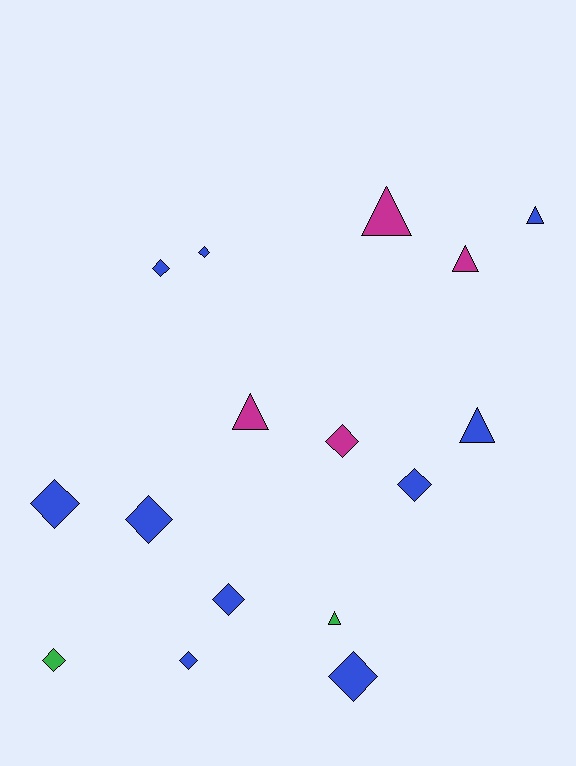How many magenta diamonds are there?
There is 1 magenta diamond.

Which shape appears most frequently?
Diamond, with 10 objects.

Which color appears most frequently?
Blue, with 10 objects.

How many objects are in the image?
There are 16 objects.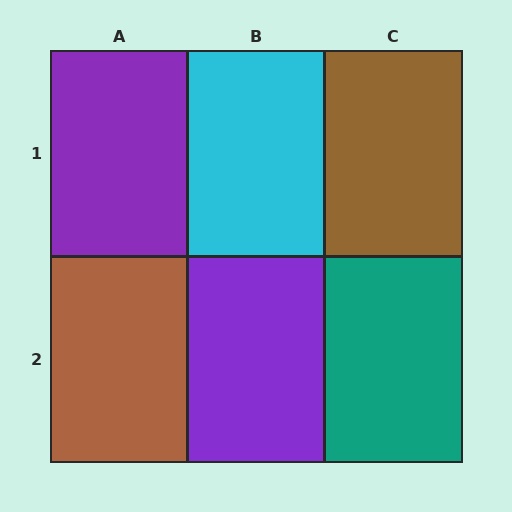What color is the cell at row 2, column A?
Brown.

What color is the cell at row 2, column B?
Purple.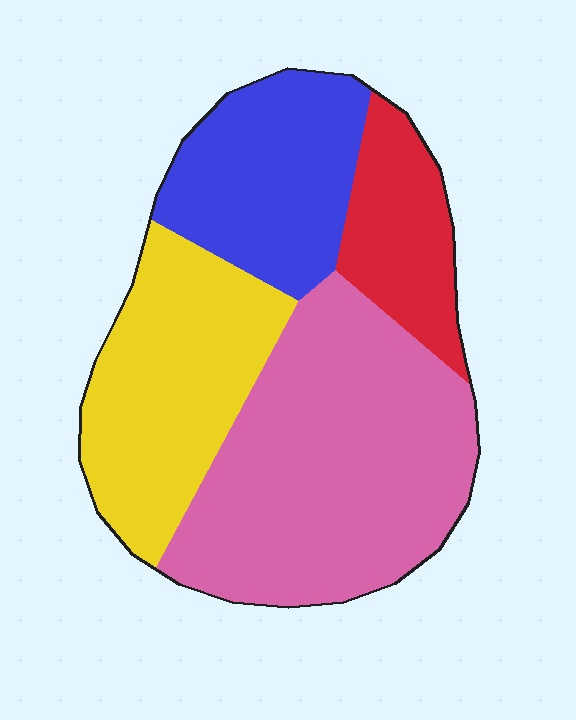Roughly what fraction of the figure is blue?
Blue covers roughly 20% of the figure.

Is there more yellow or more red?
Yellow.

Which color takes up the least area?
Red, at roughly 15%.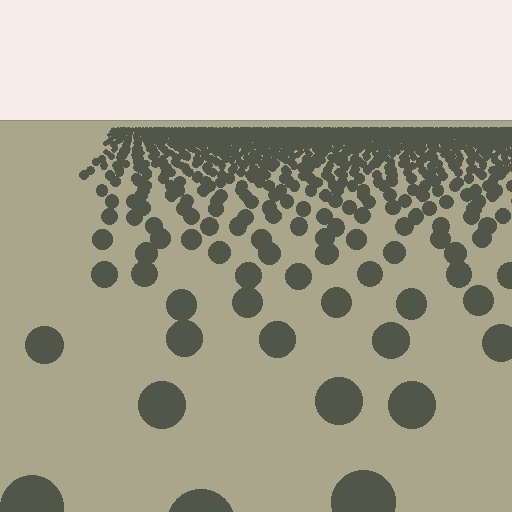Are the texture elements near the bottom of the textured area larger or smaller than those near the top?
Larger. Near the bottom, elements are closer to the viewer and appear at a bigger on-screen size.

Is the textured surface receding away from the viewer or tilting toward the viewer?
The surface is receding away from the viewer. Texture elements get smaller and denser toward the top.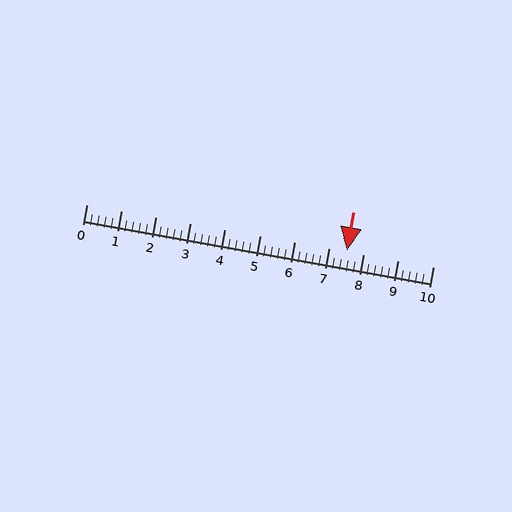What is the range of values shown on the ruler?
The ruler shows values from 0 to 10.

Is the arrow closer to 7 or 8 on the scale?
The arrow is closer to 8.